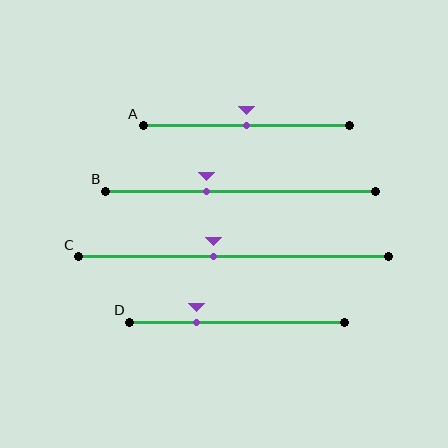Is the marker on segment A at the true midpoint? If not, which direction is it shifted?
Yes, the marker on segment A is at the true midpoint.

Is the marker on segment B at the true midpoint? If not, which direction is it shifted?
No, the marker on segment B is shifted to the left by about 13% of the segment length.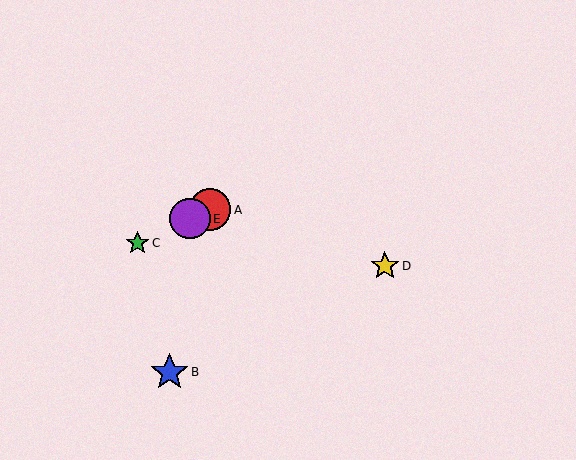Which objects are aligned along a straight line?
Objects A, C, E are aligned along a straight line.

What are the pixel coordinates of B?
Object B is at (169, 372).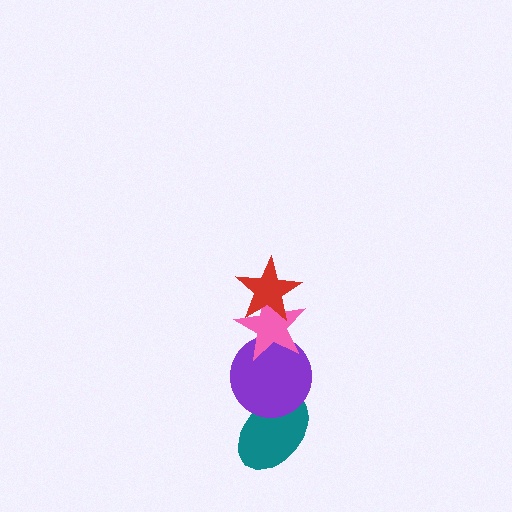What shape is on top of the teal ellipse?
The purple circle is on top of the teal ellipse.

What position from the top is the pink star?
The pink star is 2nd from the top.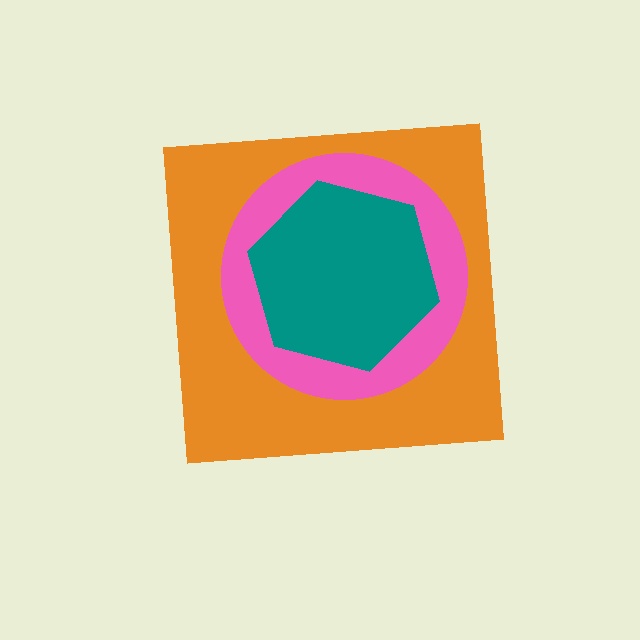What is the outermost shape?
The orange square.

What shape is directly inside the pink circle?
The teal hexagon.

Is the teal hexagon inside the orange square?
Yes.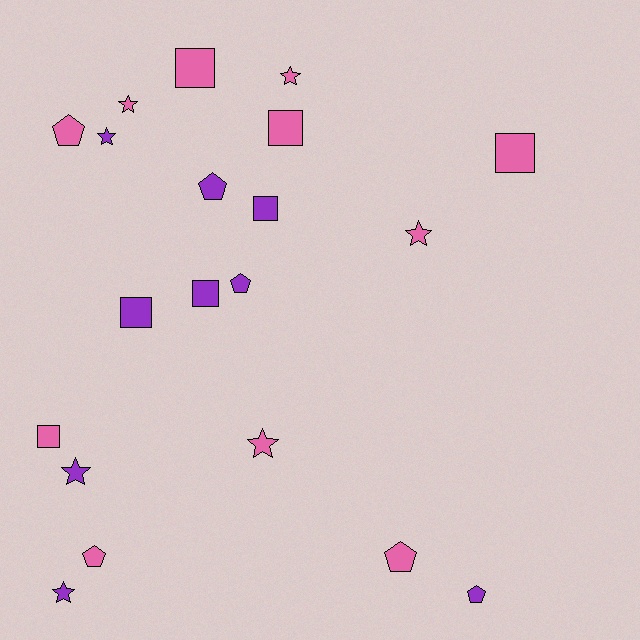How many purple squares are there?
There are 3 purple squares.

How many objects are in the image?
There are 20 objects.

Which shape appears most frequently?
Star, with 7 objects.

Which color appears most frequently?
Pink, with 11 objects.